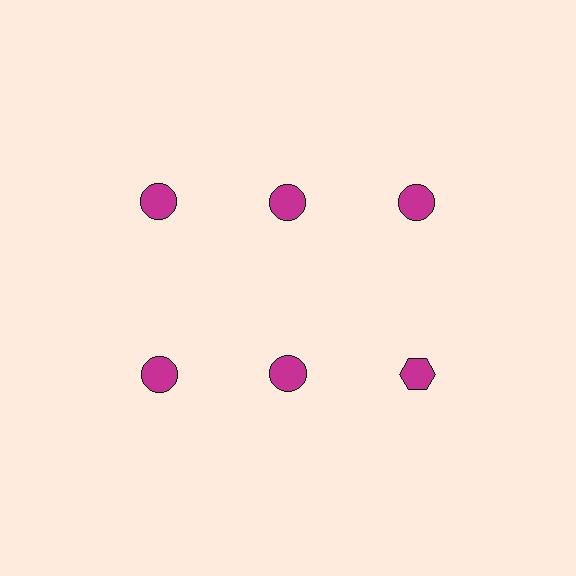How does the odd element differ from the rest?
It has a different shape: hexagon instead of circle.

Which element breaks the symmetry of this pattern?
The magenta hexagon in the second row, center column breaks the symmetry. All other shapes are magenta circles.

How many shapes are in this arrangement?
There are 6 shapes arranged in a grid pattern.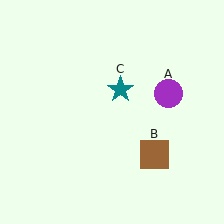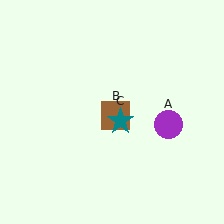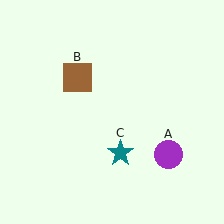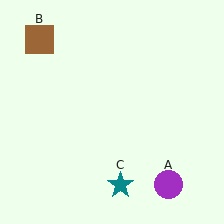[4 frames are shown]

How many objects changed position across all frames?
3 objects changed position: purple circle (object A), brown square (object B), teal star (object C).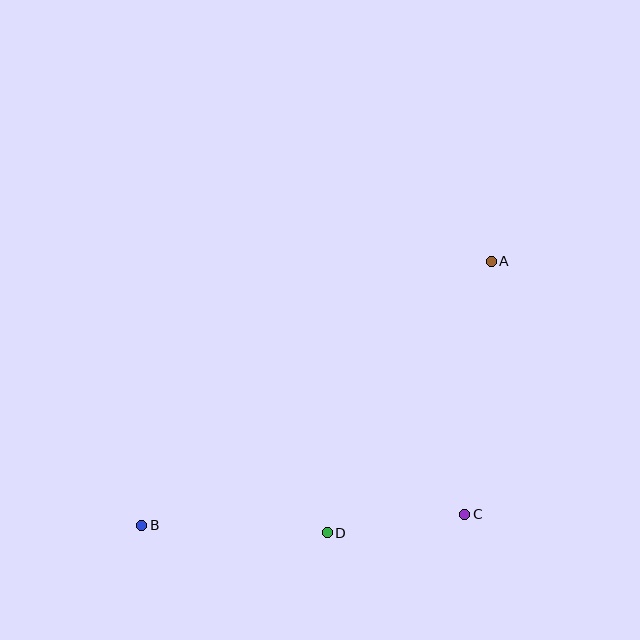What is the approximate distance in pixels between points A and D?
The distance between A and D is approximately 317 pixels.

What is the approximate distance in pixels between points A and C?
The distance between A and C is approximately 255 pixels.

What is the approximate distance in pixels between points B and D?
The distance between B and D is approximately 186 pixels.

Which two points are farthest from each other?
Points A and B are farthest from each other.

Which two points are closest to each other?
Points C and D are closest to each other.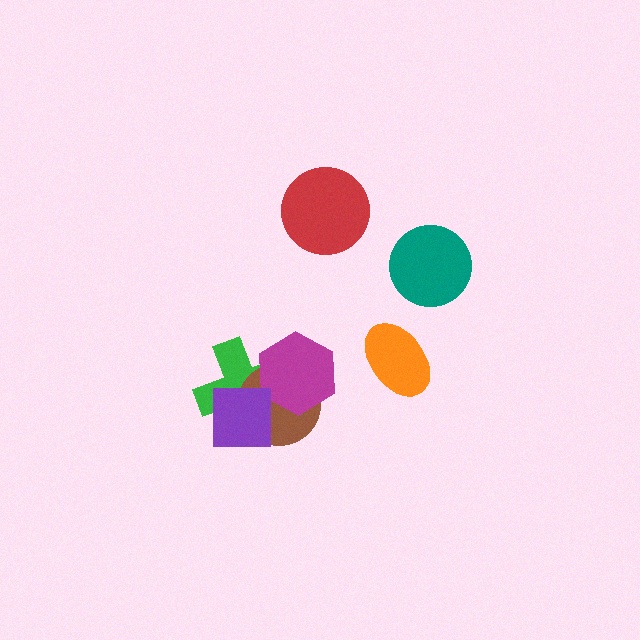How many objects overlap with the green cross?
3 objects overlap with the green cross.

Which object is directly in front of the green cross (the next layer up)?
The brown circle is directly in front of the green cross.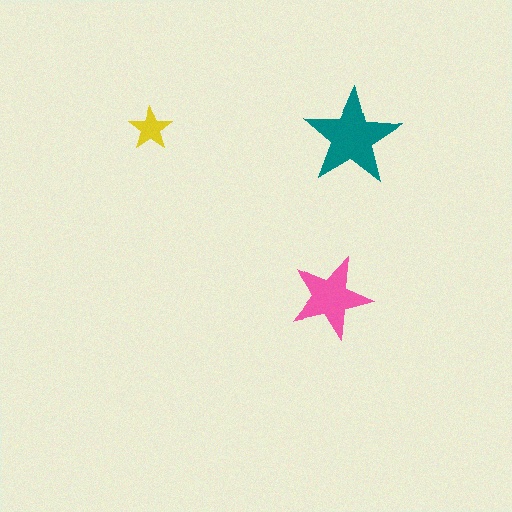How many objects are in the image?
There are 3 objects in the image.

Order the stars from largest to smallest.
the teal one, the pink one, the yellow one.